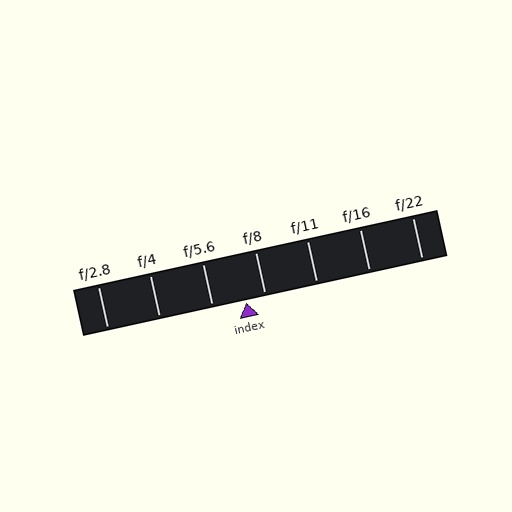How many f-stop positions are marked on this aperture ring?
There are 7 f-stop positions marked.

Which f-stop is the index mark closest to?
The index mark is closest to f/8.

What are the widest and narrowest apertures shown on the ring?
The widest aperture shown is f/2.8 and the narrowest is f/22.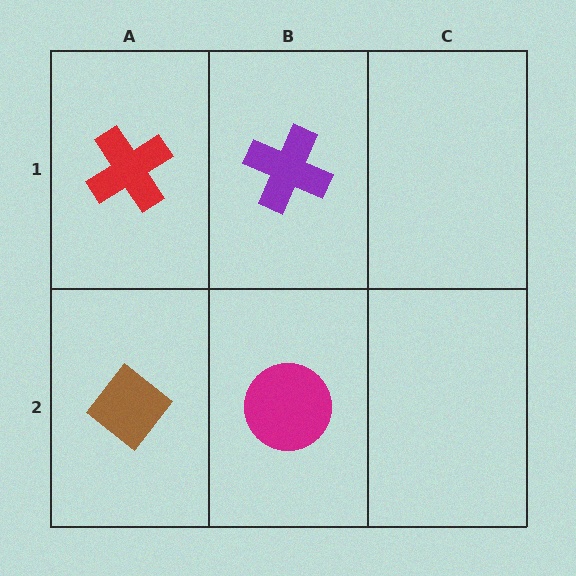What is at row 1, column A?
A red cross.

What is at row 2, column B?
A magenta circle.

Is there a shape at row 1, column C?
No, that cell is empty.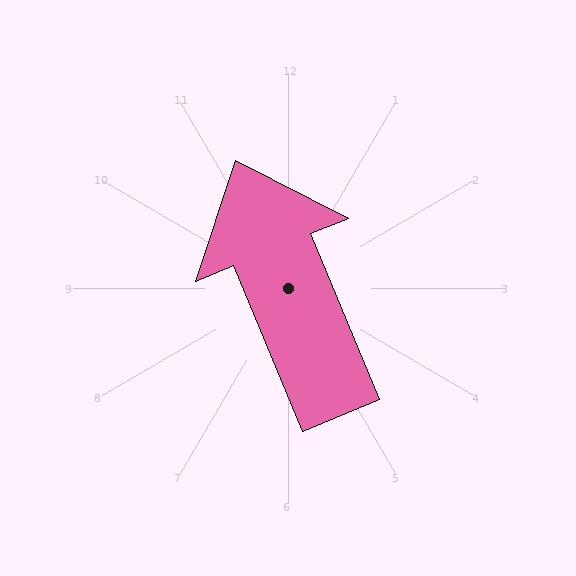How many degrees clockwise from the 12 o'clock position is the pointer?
Approximately 338 degrees.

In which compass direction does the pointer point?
North.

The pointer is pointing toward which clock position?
Roughly 11 o'clock.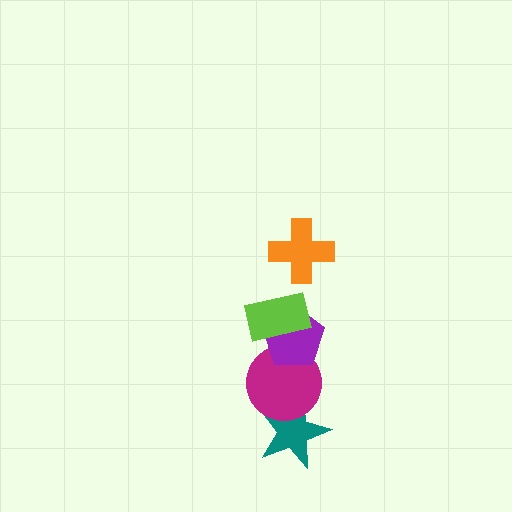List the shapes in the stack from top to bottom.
From top to bottom: the orange cross, the lime rectangle, the purple pentagon, the magenta circle, the teal star.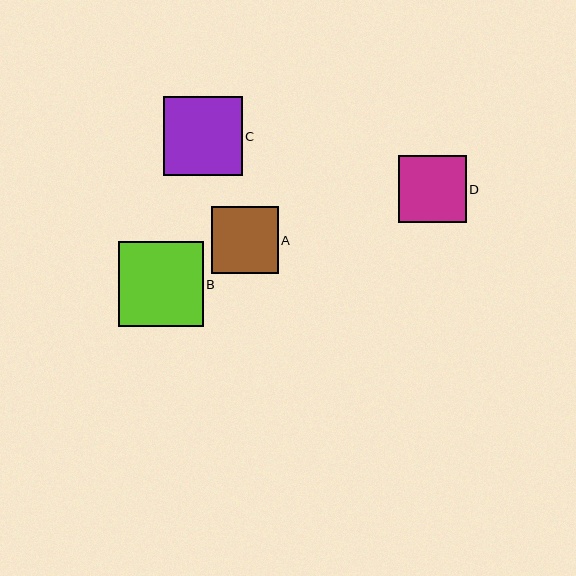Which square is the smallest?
Square A is the smallest with a size of approximately 67 pixels.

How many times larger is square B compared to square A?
Square B is approximately 1.3 times the size of square A.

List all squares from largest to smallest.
From largest to smallest: B, C, D, A.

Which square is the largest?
Square B is the largest with a size of approximately 85 pixels.